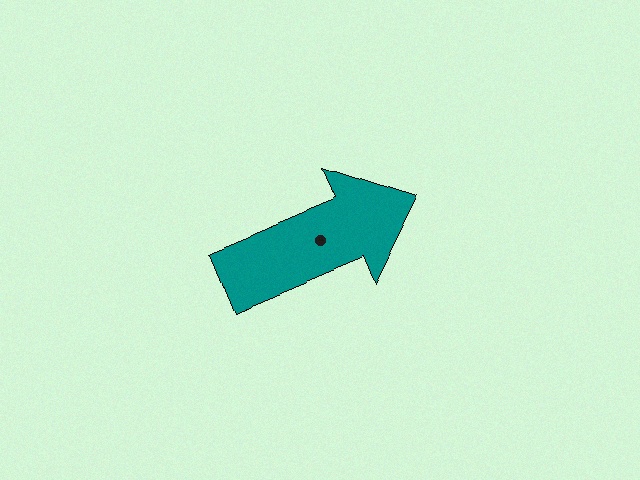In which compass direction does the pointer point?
Northeast.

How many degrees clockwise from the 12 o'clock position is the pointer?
Approximately 67 degrees.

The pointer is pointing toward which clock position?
Roughly 2 o'clock.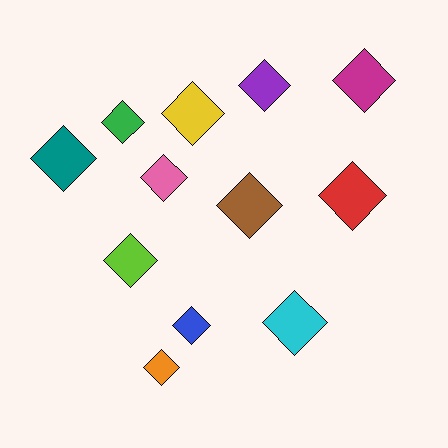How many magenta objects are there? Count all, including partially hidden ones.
There is 1 magenta object.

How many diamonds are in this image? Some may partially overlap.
There are 12 diamonds.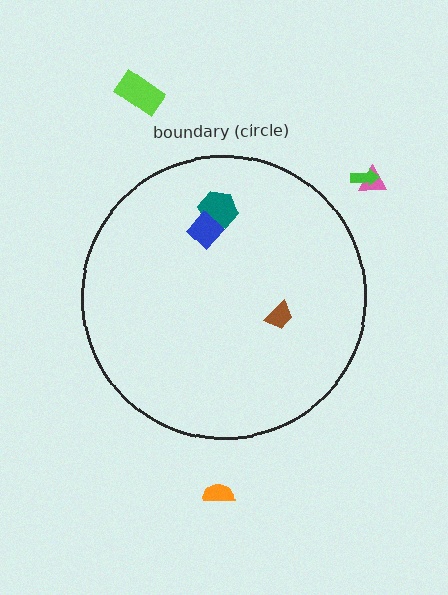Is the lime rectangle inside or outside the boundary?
Outside.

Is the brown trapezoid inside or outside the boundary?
Inside.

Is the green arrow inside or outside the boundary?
Outside.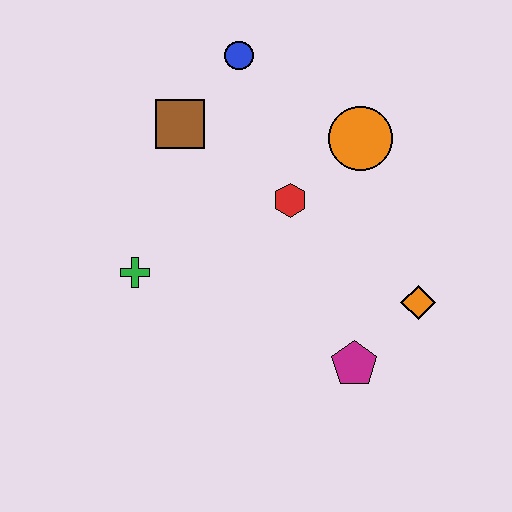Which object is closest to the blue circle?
The brown square is closest to the blue circle.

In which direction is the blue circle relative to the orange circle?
The blue circle is to the left of the orange circle.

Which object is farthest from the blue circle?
The magenta pentagon is farthest from the blue circle.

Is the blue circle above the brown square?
Yes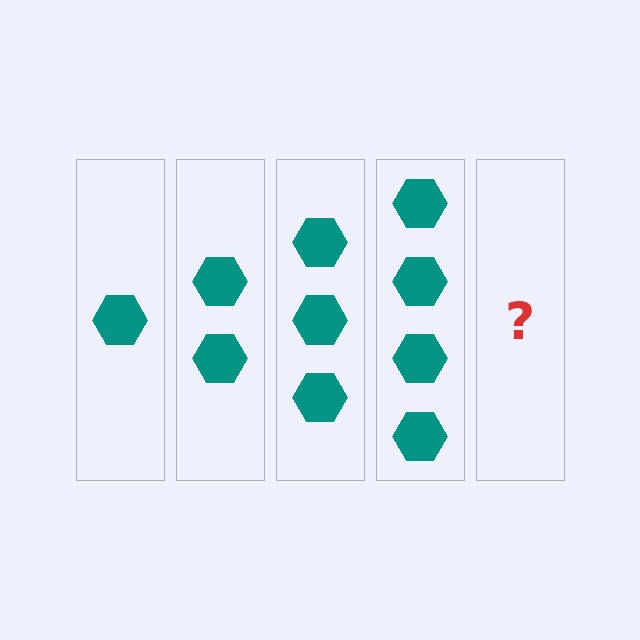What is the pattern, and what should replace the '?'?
The pattern is that each step adds one more hexagon. The '?' should be 5 hexagons.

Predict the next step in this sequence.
The next step is 5 hexagons.